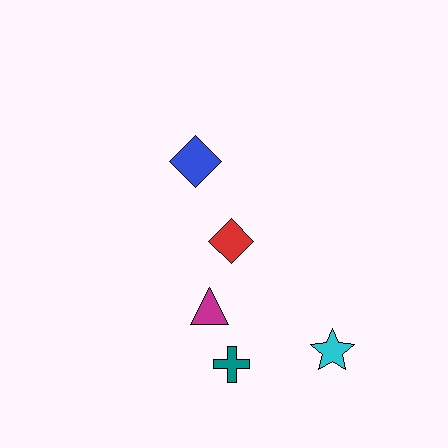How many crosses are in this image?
There is 1 cross.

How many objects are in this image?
There are 5 objects.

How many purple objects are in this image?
There are no purple objects.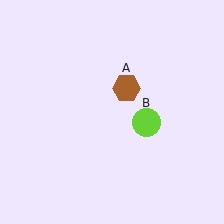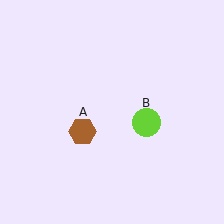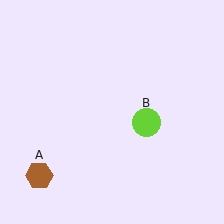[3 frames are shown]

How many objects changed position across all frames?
1 object changed position: brown hexagon (object A).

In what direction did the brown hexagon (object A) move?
The brown hexagon (object A) moved down and to the left.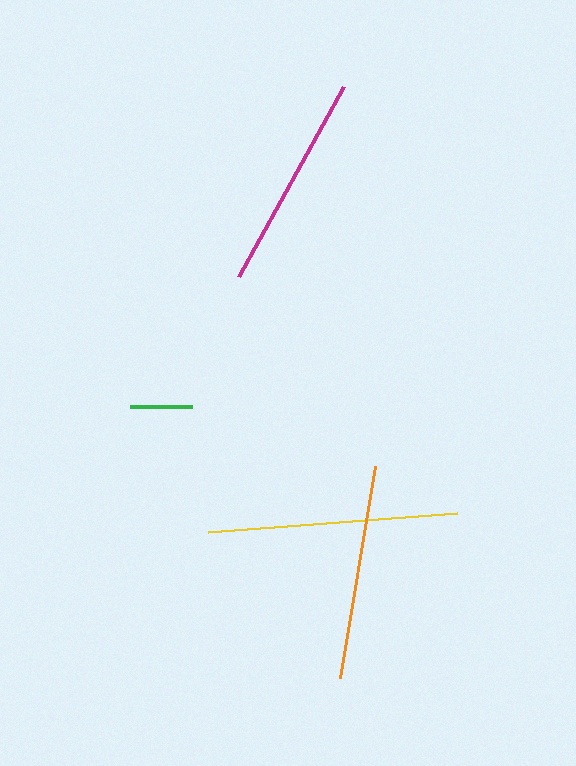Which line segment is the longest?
The yellow line is the longest at approximately 250 pixels.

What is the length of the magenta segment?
The magenta segment is approximately 217 pixels long.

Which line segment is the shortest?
The green line is the shortest at approximately 63 pixels.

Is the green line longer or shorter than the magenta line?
The magenta line is longer than the green line.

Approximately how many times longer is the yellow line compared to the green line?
The yellow line is approximately 4.0 times the length of the green line.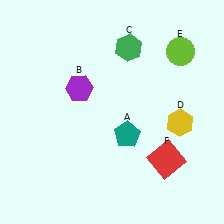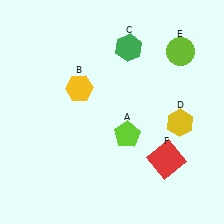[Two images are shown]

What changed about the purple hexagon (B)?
In Image 1, B is purple. In Image 2, it changed to yellow.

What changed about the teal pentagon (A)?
In Image 1, A is teal. In Image 2, it changed to lime.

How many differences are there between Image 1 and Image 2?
There are 2 differences between the two images.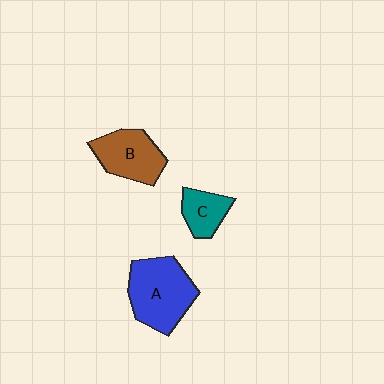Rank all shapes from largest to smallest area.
From largest to smallest: A (blue), B (brown), C (teal).